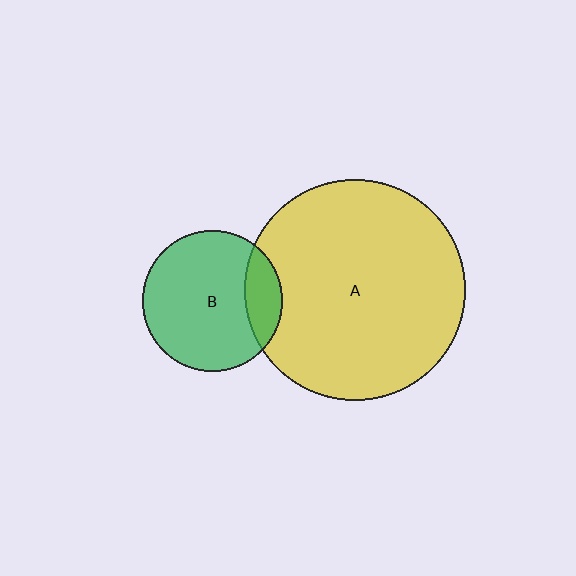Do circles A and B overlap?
Yes.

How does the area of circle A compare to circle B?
Approximately 2.5 times.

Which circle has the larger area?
Circle A (yellow).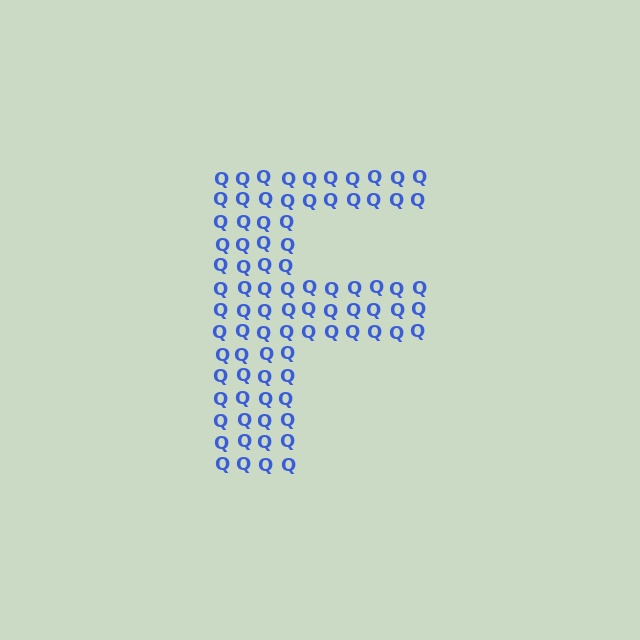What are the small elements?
The small elements are letter Q's.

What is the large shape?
The large shape is the letter F.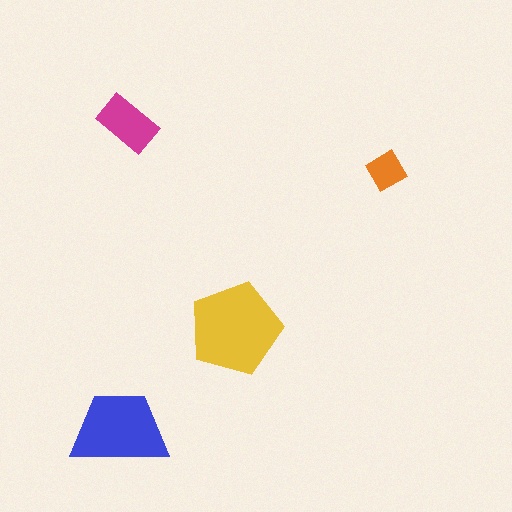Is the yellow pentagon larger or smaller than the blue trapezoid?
Larger.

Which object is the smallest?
The orange diamond.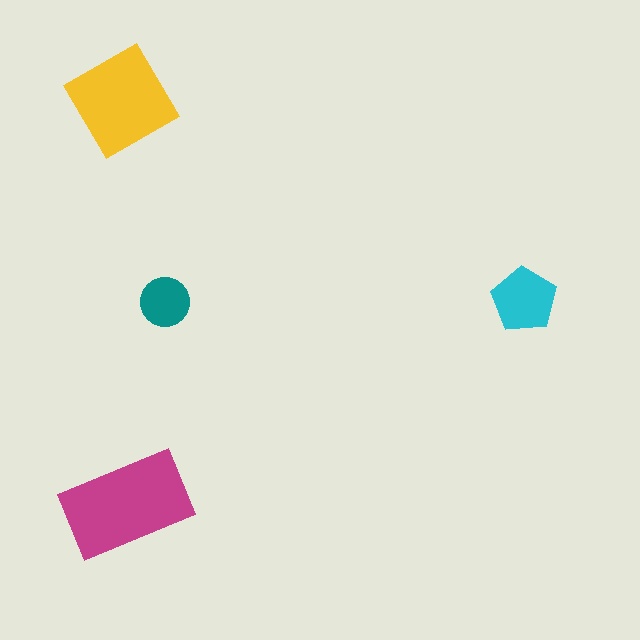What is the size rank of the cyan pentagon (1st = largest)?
3rd.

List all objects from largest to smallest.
The magenta rectangle, the yellow diamond, the cyan pentagon, the teal circle.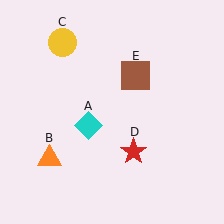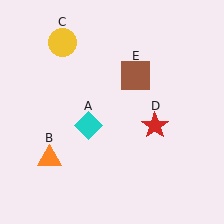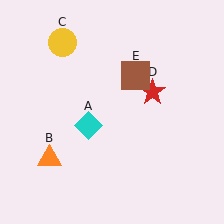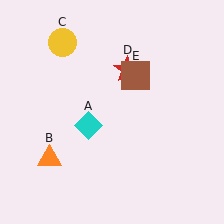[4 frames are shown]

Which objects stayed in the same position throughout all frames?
Cyan diamond (object A) and orange triangle (object B) and yellow circle (object C) and brown square (object E) remained stationary.